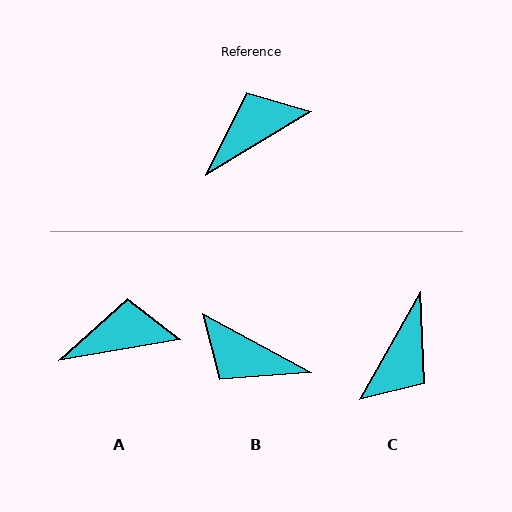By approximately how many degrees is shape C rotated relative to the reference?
Approximately 151 degrees clockwise.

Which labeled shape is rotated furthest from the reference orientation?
C, about 151 degrees away.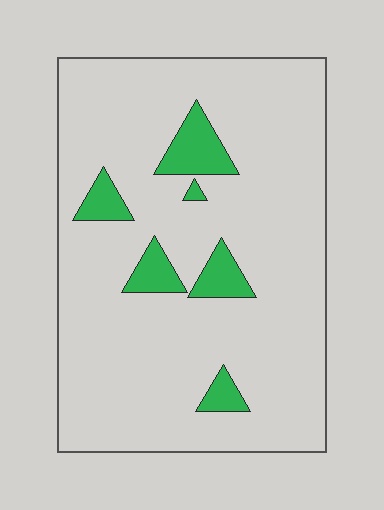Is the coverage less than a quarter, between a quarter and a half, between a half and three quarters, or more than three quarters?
Less than a quarter.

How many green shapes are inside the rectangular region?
6.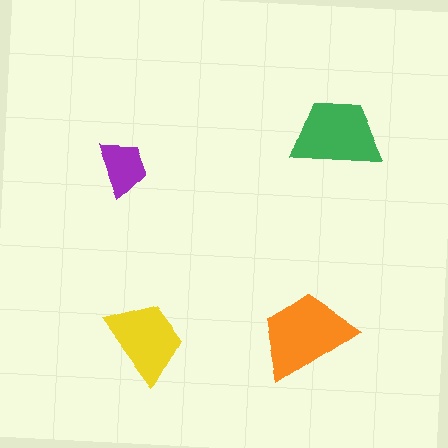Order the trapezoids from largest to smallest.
the orange one, the green one, the yellow one, the purple one.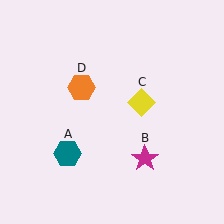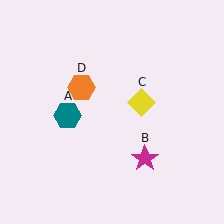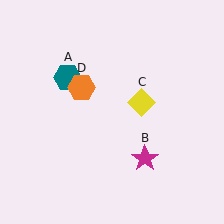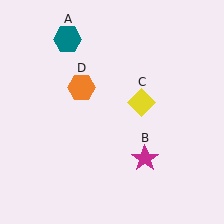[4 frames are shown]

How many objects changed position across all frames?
1 object changed position: teal hexagon (object A).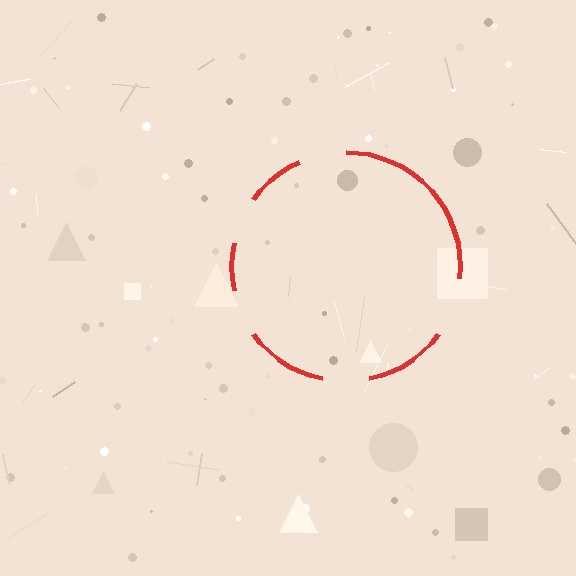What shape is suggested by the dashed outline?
The dashed outline suggests a circle.